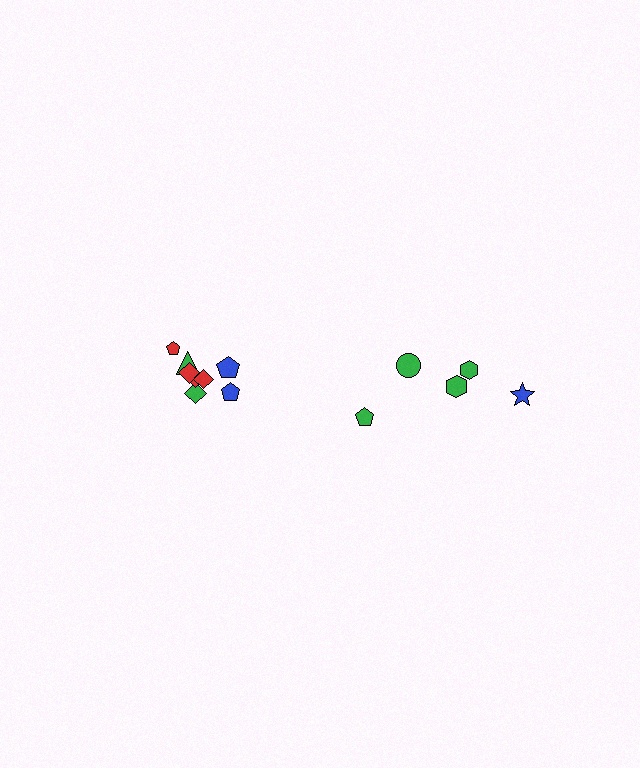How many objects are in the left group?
There are 8 objects.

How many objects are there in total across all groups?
There are 13 objects.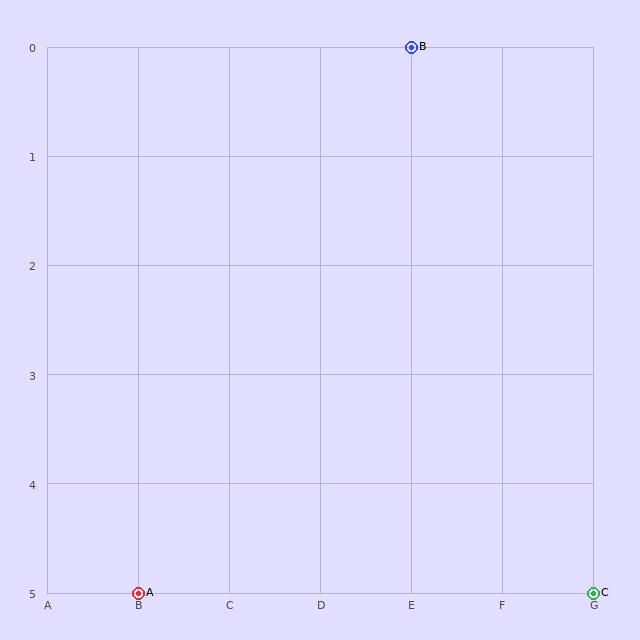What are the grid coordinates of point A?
Point A is at grid coordinates (B, 5).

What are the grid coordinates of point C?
Point C is at grid coordinates (G, 5).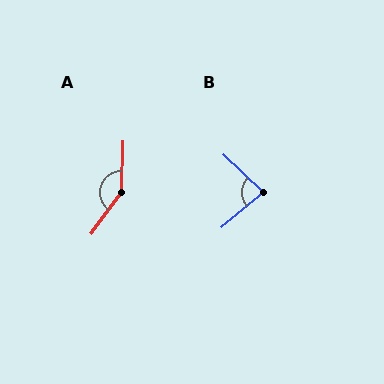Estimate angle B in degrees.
Approximately 83 degrees.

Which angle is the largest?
A, at approximately 146 degrees.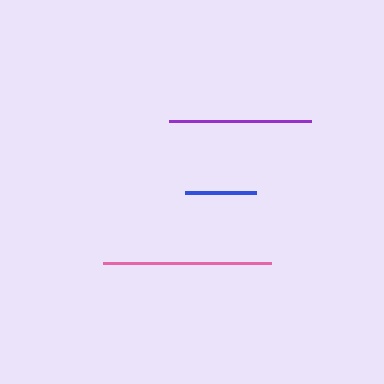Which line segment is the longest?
The pink line is the longest at approximately 168 pixels.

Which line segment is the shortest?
The blue line is the shortest at approximately 71 pixels.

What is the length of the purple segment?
The purple segment is approximately 142 pixels long.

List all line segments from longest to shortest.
From longest to shortest: pink, purple, blue.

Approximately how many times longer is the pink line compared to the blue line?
The pink line is approximately 2.4 times the length of the blue line.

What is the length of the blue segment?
The blue segment is approximately 71 pixels long.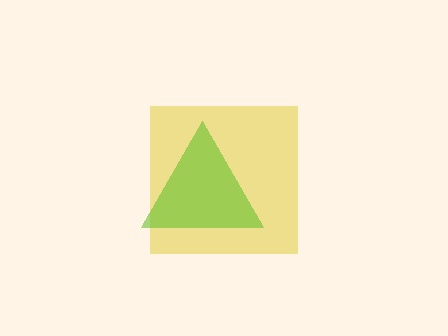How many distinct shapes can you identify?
There are 2 distinct shapes: a yellow square, a lime triangle.